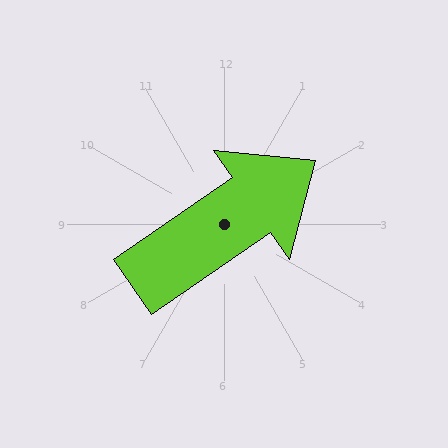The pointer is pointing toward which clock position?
Roughly 2 o'clock.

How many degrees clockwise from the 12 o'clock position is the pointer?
Approximately 55 degrees.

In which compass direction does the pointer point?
Northeast.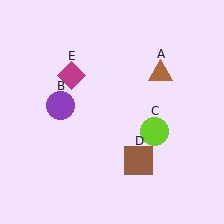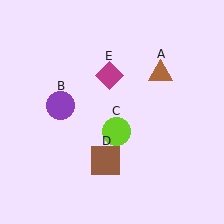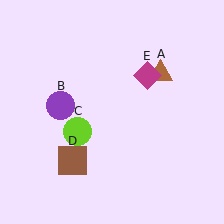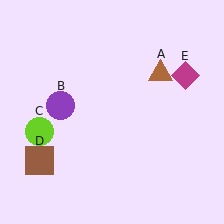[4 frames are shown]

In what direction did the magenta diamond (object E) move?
The magenta diamond (object E) moved right.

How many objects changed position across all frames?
3 objects changed position: lime circle (object C), brown square (object D), magenta diamond (object E).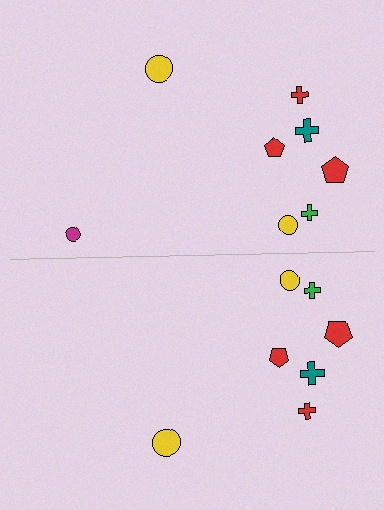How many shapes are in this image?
There are 15 shapes in this image.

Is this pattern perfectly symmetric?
No, the pattern is not perfectly symmetric. A magenta circle is missing from the bottom side.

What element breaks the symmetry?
A magenta circle is missing from the bottom side.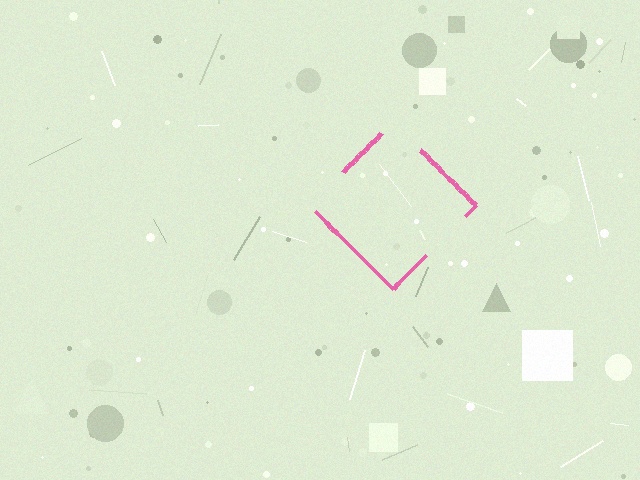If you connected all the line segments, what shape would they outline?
They would outline a diamond.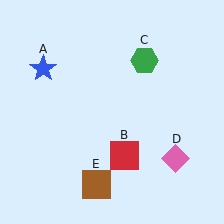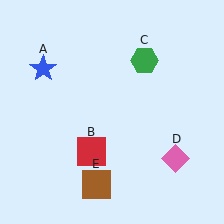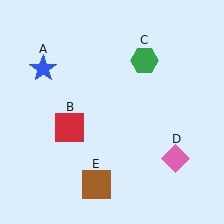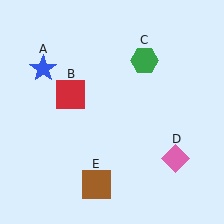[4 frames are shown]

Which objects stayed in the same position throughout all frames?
Blue star (object A) and green hexagon (object C) and pink diamond (object D) and brown square (object E) remained stationary.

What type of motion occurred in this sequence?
The red square (object B) rotated clockwise around the center of the scene.